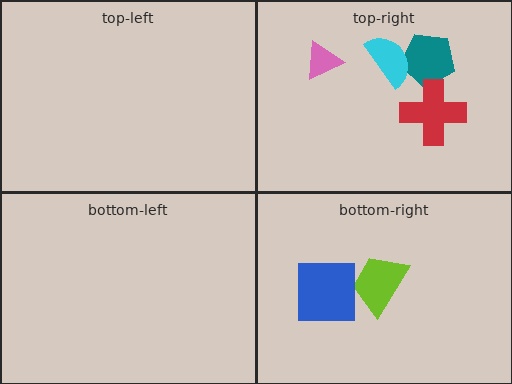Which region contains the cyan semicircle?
The top-right region.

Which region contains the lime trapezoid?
The bottom-right region.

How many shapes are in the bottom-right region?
2.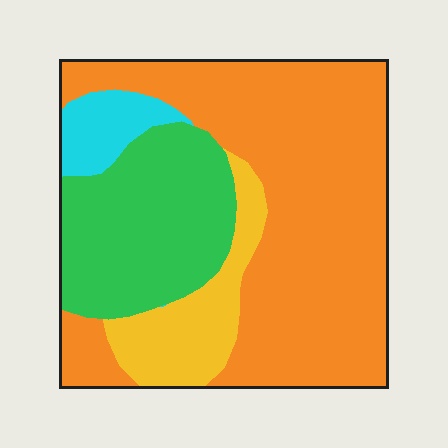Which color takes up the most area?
Orange, at roughly 55%.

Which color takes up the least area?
Cyan, at roughly 5%.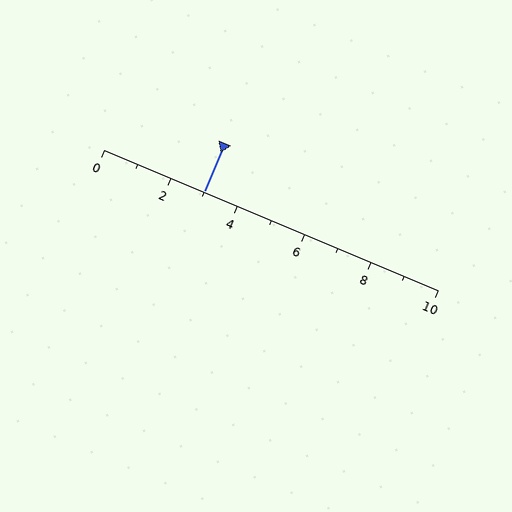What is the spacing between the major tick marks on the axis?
The major ticks are spaced 2 apart.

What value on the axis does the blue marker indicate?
The marker indicates approximately 3.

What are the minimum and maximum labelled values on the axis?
The axis runs from 0 to 10.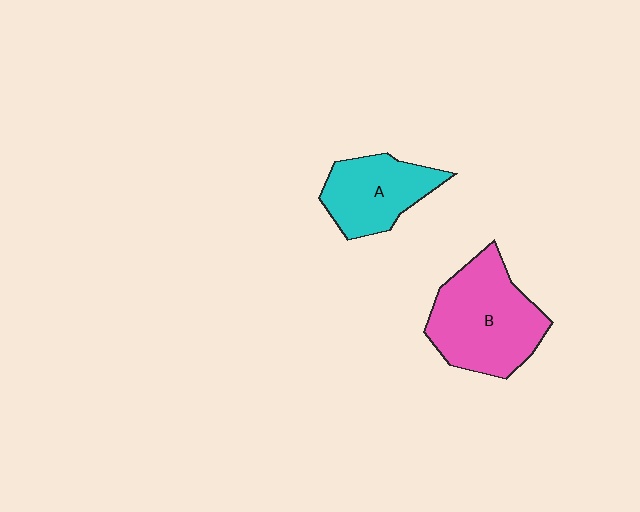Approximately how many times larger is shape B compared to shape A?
Approximately 1.5 times.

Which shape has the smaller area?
Shape A (cyan).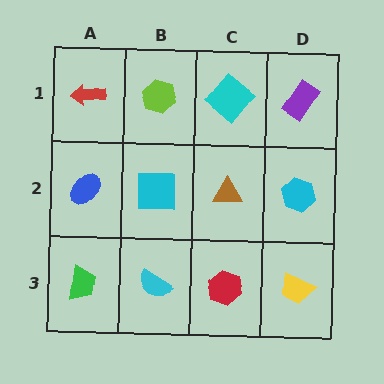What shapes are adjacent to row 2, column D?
A purple rectangle (row 1, column D), a yellow trapezoid (row 3, column D), a brown triangle (row 2, column C).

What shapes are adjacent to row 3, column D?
A cyan hexagon (row 2, column D), a red hexagon (row 3, column C).